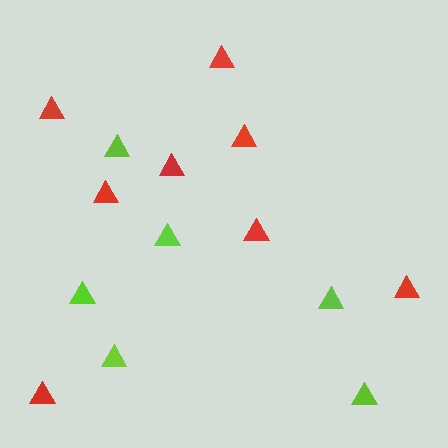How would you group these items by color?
There are 2 groups: one group of red triangles (8) and one group of lime triangles (6).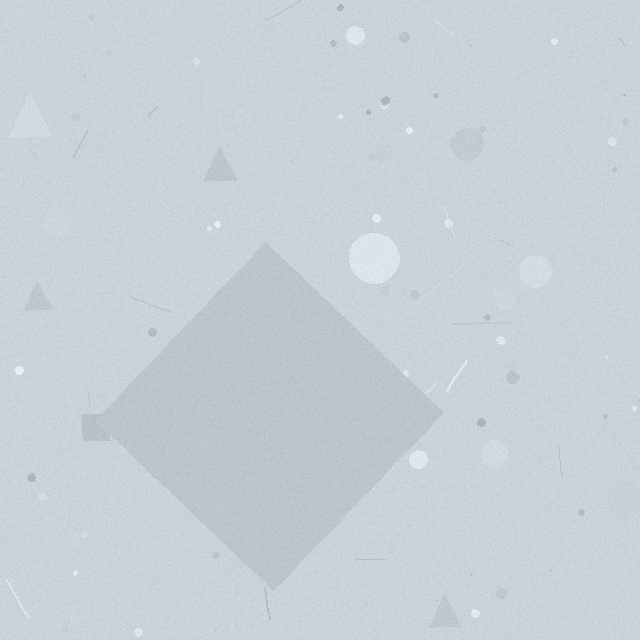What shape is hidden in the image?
A diamond is hidden in the image.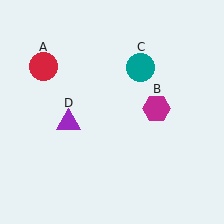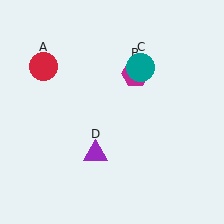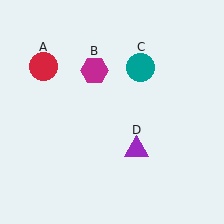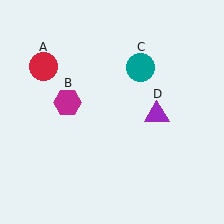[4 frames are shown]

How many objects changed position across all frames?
2 objects changed position: magenta hexagon (object B), purple triangle (object D).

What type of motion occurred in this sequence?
The magenta hexagon (object B), purple triangle (object D) rotated counterclockwise around the center of the scene.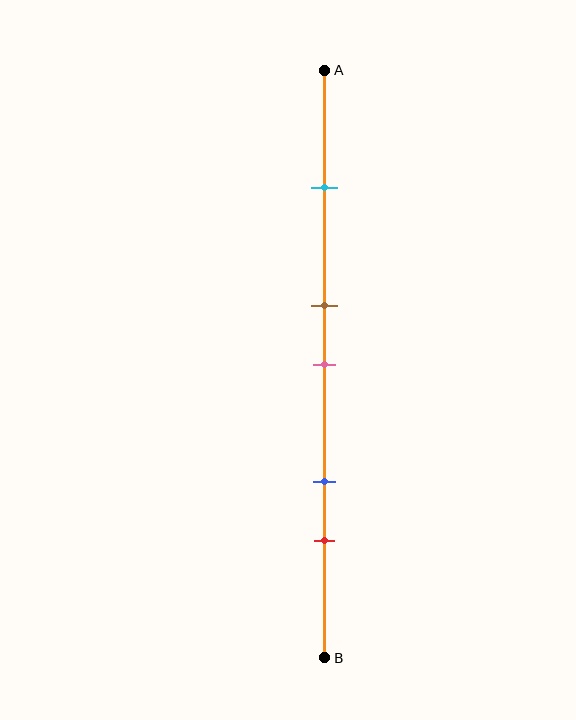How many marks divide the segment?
There are 5 marks dividing the segment.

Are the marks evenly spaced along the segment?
No, the marks are not evenly spaced.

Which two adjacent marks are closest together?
The brown and pink marks are the closest adjacent pair.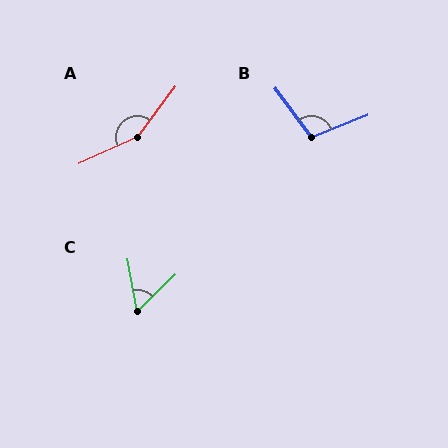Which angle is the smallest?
C, at approximately 56 degrees.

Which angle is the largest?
A, at approximately 151 degrees.